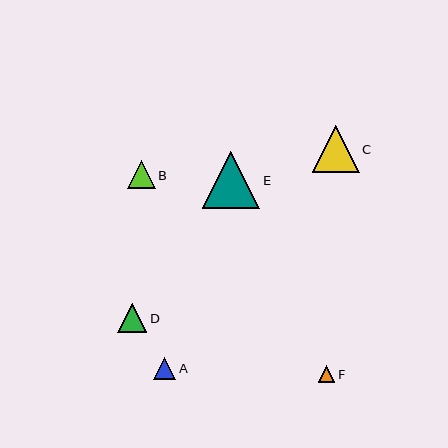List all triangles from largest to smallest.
From largest to smallest: E, C, D, B, A, F.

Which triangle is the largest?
Triangle E is the largest with a size of approximately 57 pixels.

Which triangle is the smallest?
Triangle F is the smallest with a size of approximately 17 pixels.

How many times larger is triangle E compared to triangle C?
Triangle E is approximately 1.2 times the size of triangle C.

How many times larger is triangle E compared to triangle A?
Triangle E is approximately 2.6 times the size of triangle A.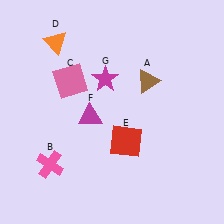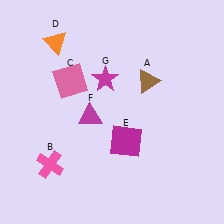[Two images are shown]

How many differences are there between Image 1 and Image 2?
There is 1 difference between the two images.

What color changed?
The square (E) changed from red in Image 1 to magenta in Image 2.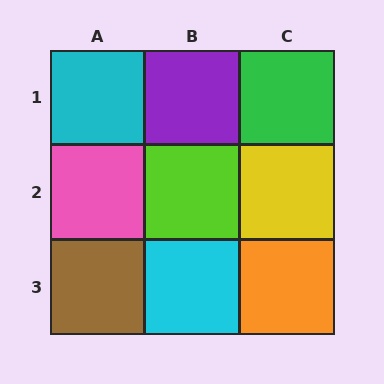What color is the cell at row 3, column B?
Cyan.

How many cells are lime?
1 cell is lime.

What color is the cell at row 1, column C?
Green.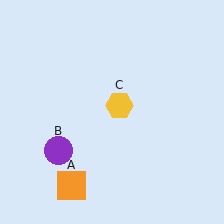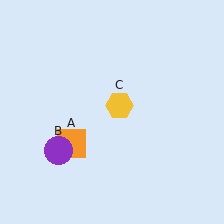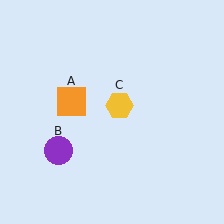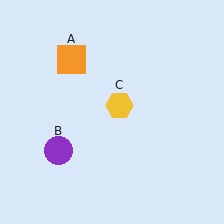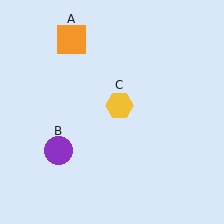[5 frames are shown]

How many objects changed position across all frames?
1 object changed position: orange square (object A).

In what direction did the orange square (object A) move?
The orange square (object A) moved up.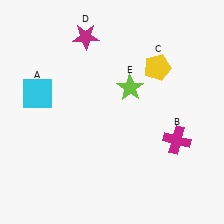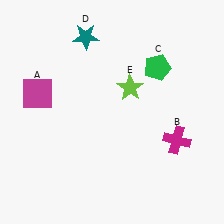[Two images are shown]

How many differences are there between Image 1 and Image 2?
There are 3 differences between the two images.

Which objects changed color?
A changed from cyan to magenta. C changed from yellow to green. D changed from magenta to teal.